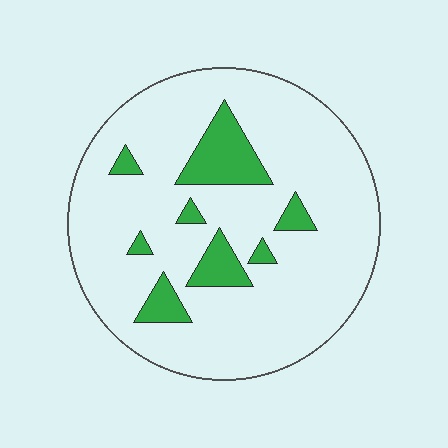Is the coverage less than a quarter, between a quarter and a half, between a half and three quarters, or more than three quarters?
Less than a quarter.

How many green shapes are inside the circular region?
8.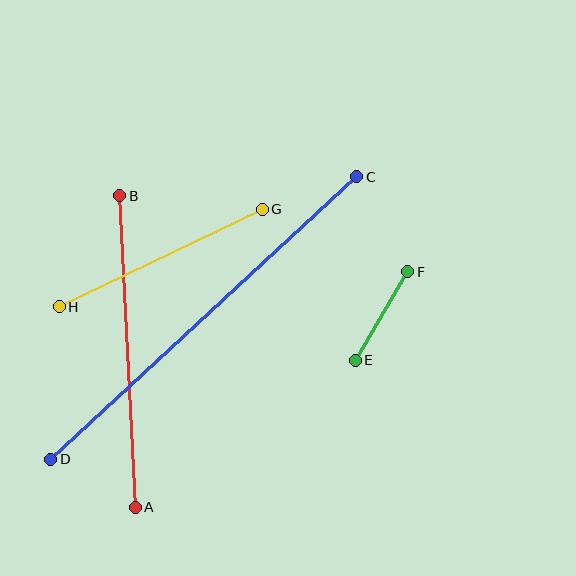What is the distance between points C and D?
The distance is approximately 416 pixels.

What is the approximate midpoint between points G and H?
The midpoint is at approximately (161, 258) pixels.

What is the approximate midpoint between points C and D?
The midpoint is at approximately (204, 318) pixels.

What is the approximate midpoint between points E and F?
The midpoint is at approximately (382, 316) pixels.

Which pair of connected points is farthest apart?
Points C and D are farthest apart.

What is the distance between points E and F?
The distance is approximately 103 pixels.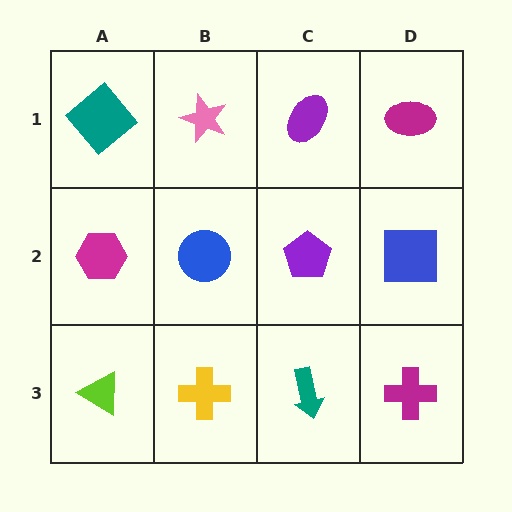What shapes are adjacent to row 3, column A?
A magenta hexagon (row 2, column A), a yellow cross (row 3, column B).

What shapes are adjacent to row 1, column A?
A magenta hexagon (row 2, column A), a pink star (row 1, column B).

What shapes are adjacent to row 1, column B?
A blue circle (row 2, column B), a teal diamond (row 1, column A), a purple ellipse (row 1, column C).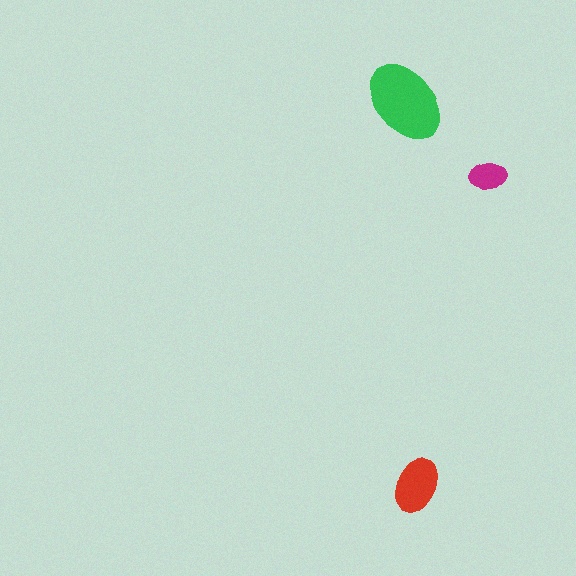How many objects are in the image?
There are 3 objects in the image.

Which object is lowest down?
The red ellipse is bottommost.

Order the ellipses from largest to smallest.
the green one, the red one, the magenta one.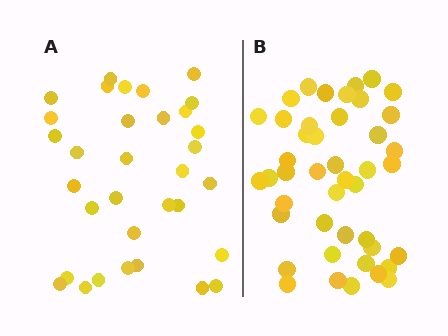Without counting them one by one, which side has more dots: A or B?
Region B (the right region) has more dots.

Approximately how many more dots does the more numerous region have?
Region B has roughly 12 or so more dots than region A.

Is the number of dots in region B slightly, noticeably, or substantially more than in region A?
Region B has noticeably more, but not dramatically so. The ratio is roughly 1.3 to 1.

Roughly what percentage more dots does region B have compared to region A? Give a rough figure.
About 35% more.